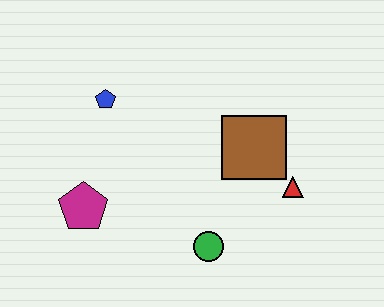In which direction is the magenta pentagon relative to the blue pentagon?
The magenta pentagon is below the blue pentagon.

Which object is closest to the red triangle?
The brown square is closest to the red triangle.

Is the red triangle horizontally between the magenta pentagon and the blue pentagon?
No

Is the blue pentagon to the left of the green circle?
Yes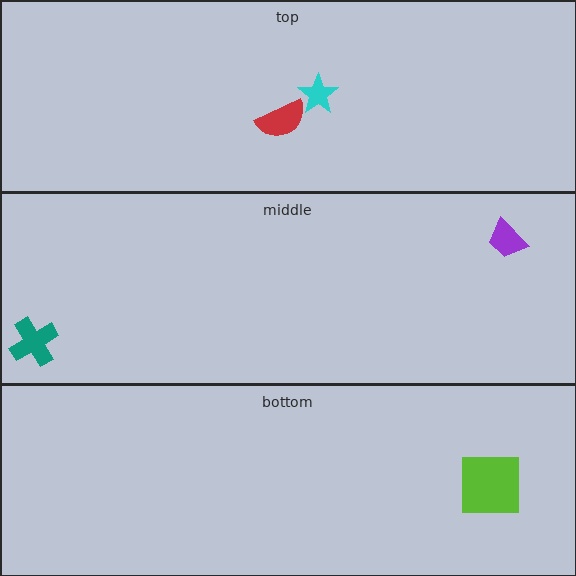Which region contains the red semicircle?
The top region.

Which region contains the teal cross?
The middle region.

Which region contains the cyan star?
The top region.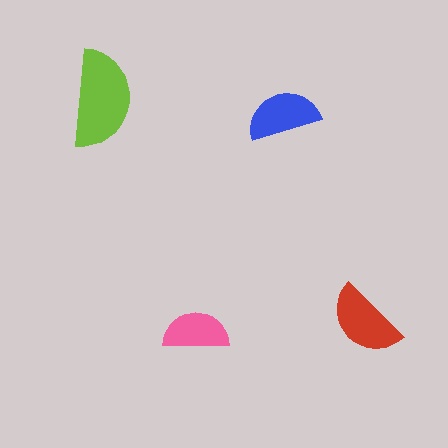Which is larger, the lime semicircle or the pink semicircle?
The lime one.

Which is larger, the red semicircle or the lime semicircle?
The lime one.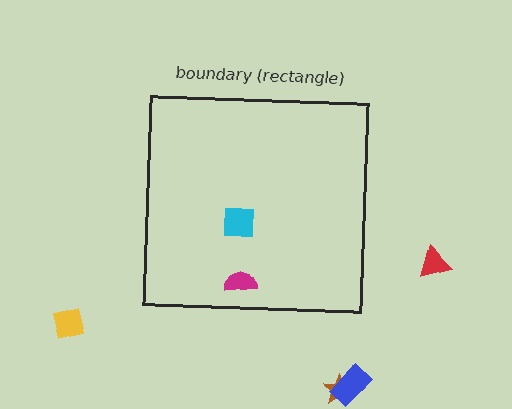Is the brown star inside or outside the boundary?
Outside.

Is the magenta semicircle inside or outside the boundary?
Inside.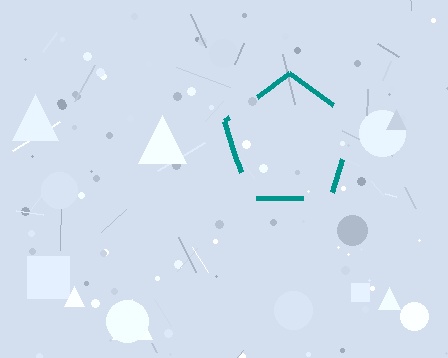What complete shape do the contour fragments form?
The contour fragments form a pentagon.